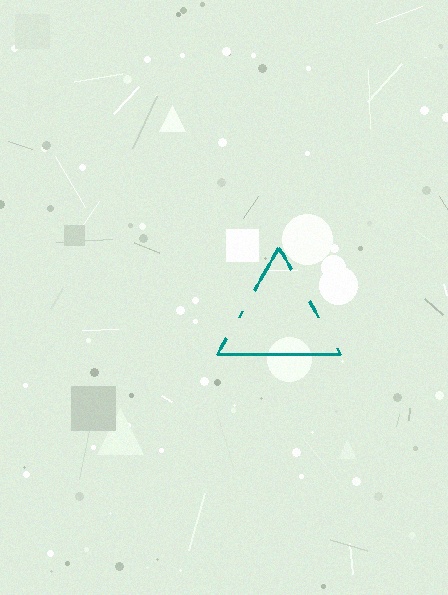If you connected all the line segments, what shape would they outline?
They would outline a triangle.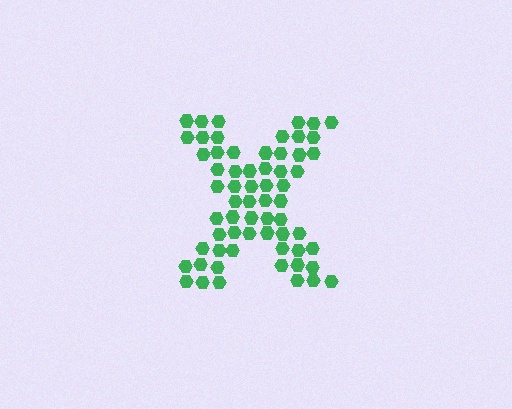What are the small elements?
The small elements are hexagons.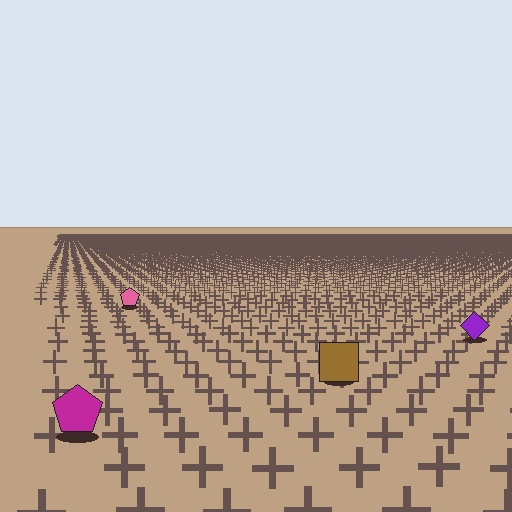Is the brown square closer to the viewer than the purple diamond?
Yes. The brown square is closer — you can tell from the texture gradient: the ground texture is coarser near it.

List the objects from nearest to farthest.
From nearest to farthest: the magenta pentagon, the brown square, the purple diamond, the pink pentagon.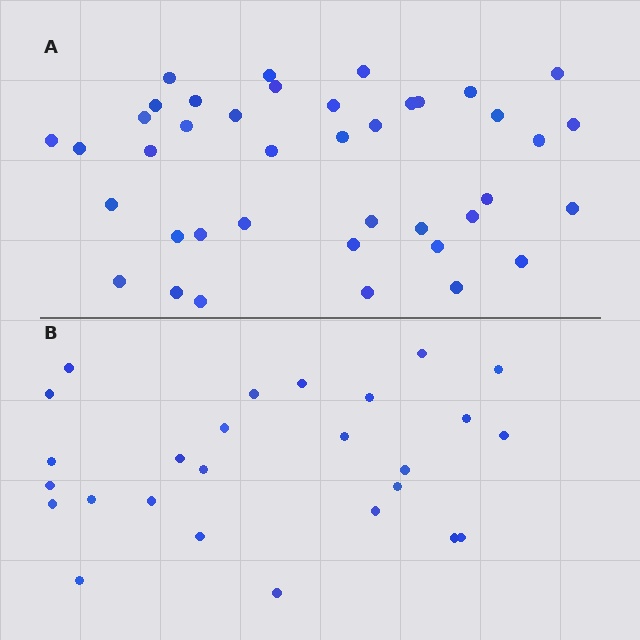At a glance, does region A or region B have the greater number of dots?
Region A (the top region) has more dots.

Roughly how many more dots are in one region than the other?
Region A has approximately 15 more dots than region B.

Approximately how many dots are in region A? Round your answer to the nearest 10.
About 40 dots.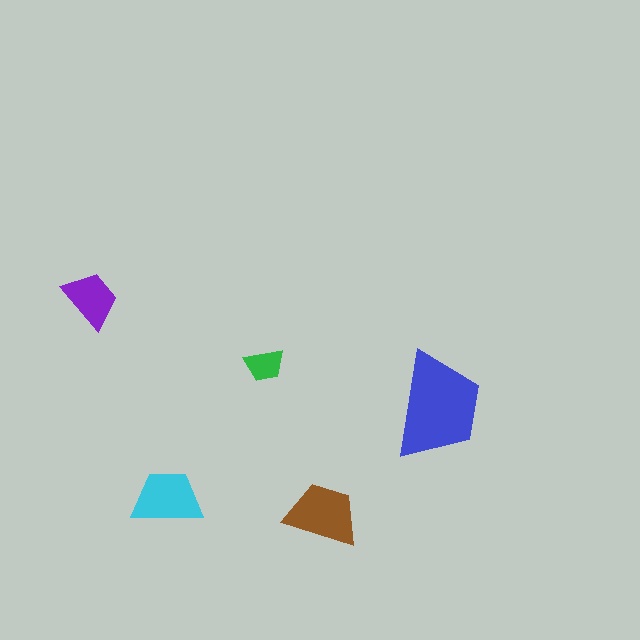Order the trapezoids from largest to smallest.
the blue one, the brown one, the cyan one, the purple one, the green one.